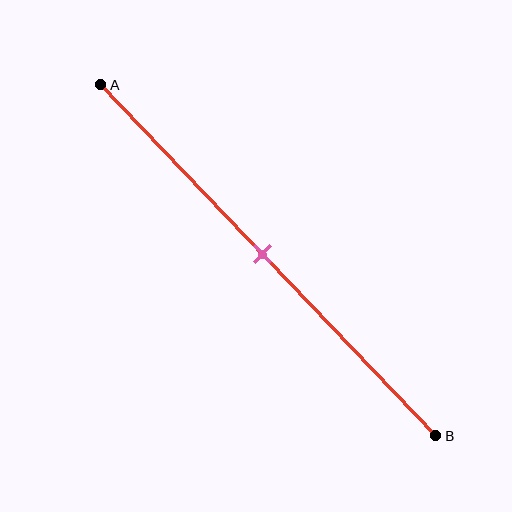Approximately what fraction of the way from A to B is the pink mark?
The pink mark is approximately 50% of the way from A to B.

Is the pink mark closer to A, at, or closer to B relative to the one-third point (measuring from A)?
The pink mark is closer to point B than the one-third point of segment AB.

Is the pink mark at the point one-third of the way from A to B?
No, the mark is at about 50% from A, not at the 33% one-third point.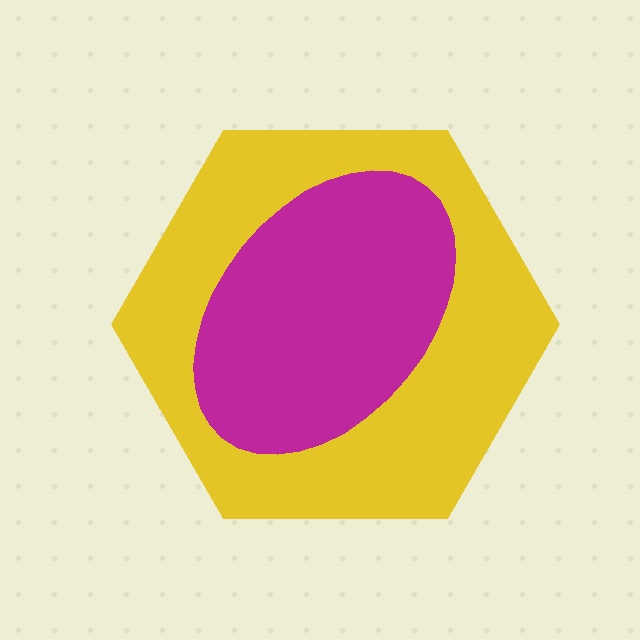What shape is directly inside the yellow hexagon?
The magenta ellipse.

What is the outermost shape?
The yellow hexagon.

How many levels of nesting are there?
2.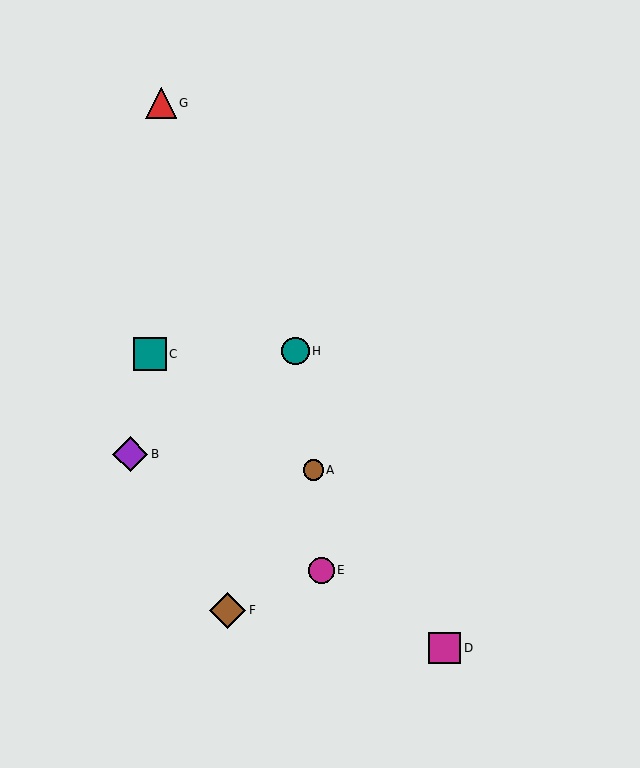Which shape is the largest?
The brown diamond (labeled F) is the largest.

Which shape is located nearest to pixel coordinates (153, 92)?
The red triangle (labeled G) at (161, 103) is nearest to that location.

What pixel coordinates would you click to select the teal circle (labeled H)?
Click at (295, 351) to select the teal circle H.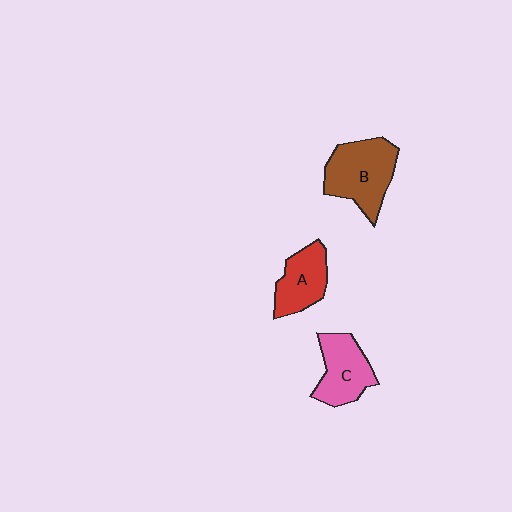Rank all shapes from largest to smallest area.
From largest to smallest: B (brown), C (pink), A (red).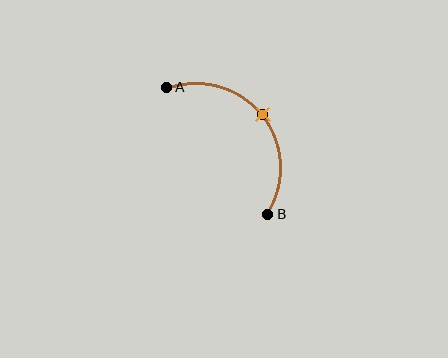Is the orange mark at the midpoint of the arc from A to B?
Yes. The orange mark lies on the arc at equal arc-length from both A and B — it is the arc midpoint.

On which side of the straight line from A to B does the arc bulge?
The arc bulges above and to the right of the straight line connecting A and B.